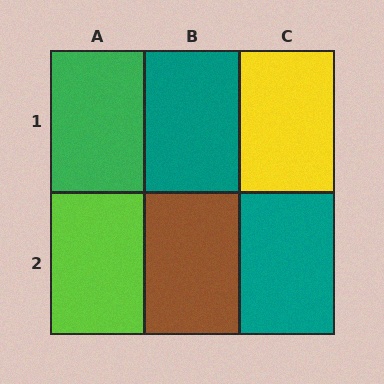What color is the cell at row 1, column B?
Teal.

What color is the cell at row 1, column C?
Yellow.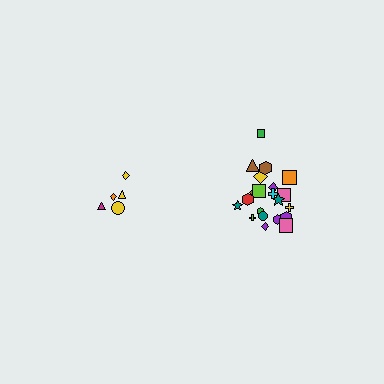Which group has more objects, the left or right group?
The right group.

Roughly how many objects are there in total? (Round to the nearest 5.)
Roughly 25 objects in total.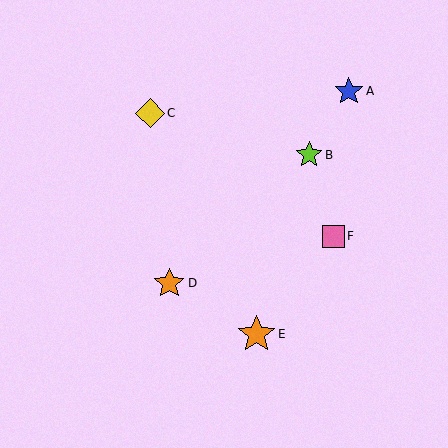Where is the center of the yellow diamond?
The center of the yellow diamond is at (150, 113).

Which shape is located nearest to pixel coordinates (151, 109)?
The yellow diamond (labeled C) at (150, 113) is nearest to that location.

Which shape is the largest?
The orange star (labeled E) is the largest.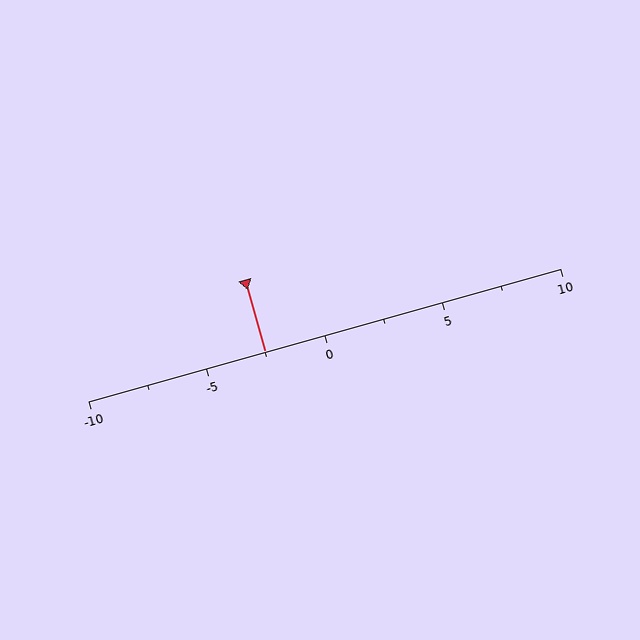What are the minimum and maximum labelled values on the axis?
The axis runs from -10 to 10.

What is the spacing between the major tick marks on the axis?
The major ticks are spaced 5 apart.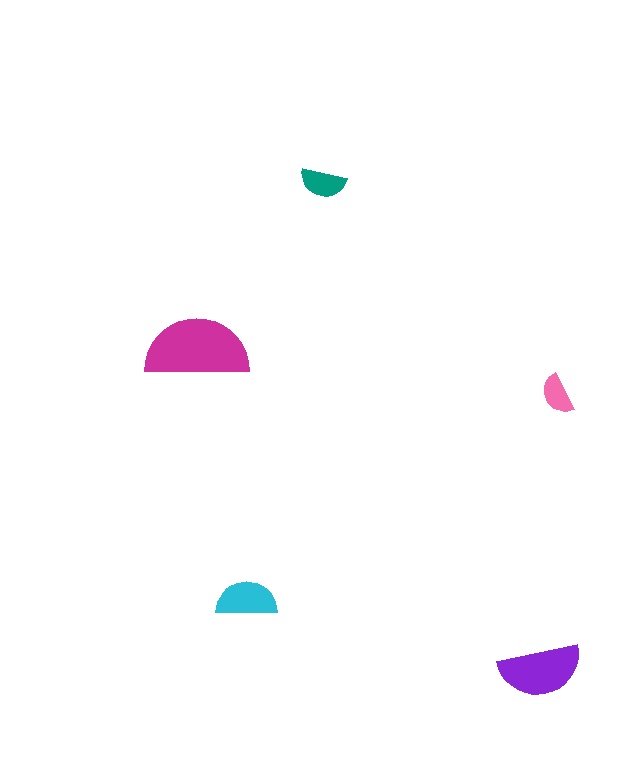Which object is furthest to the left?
The magenta semicircle is leftmost.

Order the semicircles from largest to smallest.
the magenta one, the purple one, the cyan one, the teal one, the pink one.